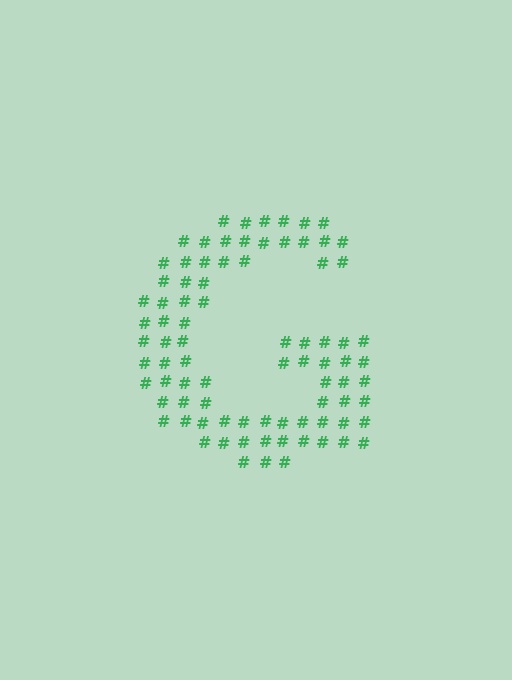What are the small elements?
The small elements are hash symbols.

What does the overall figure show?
The overall figure shows the letter G.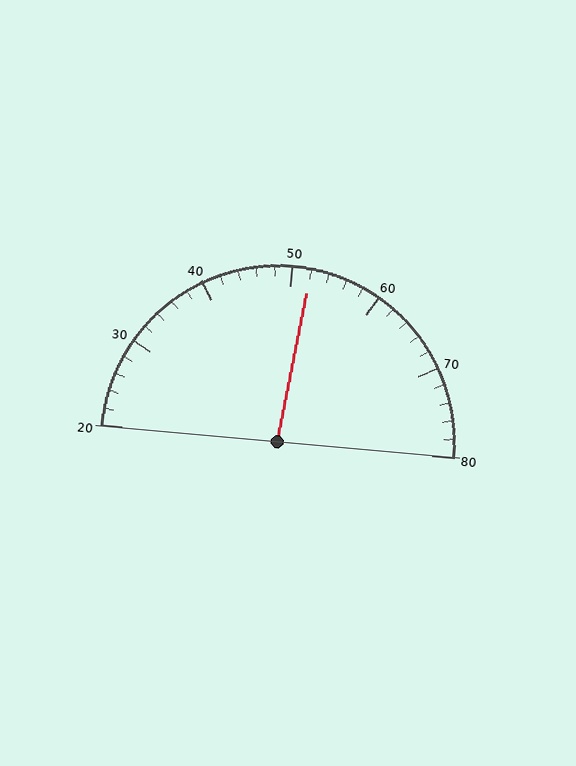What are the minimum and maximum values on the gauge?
The gauge ranges from 20 to 80.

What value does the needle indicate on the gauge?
The needle indicates approximately 52.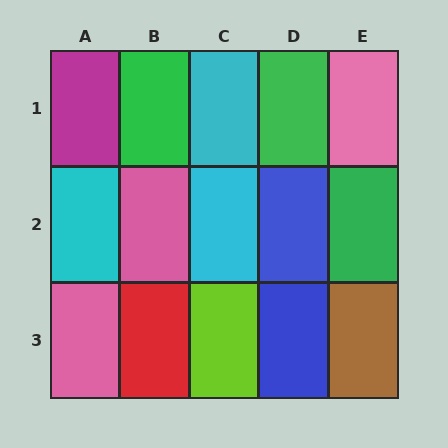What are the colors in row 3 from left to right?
Pink, red, lime, blue, brown.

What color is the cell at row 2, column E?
Green.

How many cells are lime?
1 cell is lime.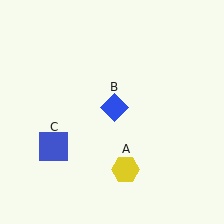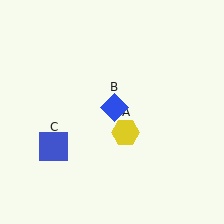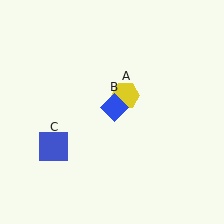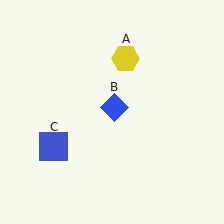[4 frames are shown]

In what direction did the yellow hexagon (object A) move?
The yellow hexagon (object A) moved up.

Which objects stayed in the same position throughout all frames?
Blue diamond (object B) and blue square (object C) remained stationary.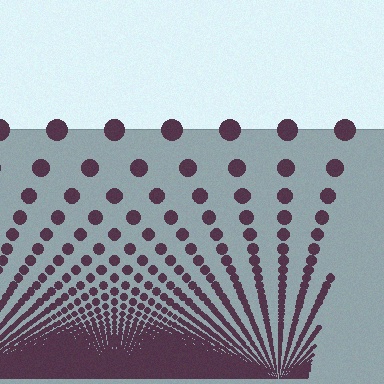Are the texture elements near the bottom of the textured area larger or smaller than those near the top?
Smaller. The gradient is inverted — elements near the bottom are smaller and denser.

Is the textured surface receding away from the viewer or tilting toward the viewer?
The surface appears to tilt toward the viewer. Texture elements get larger and sparser toward the top.